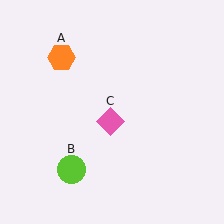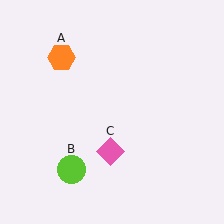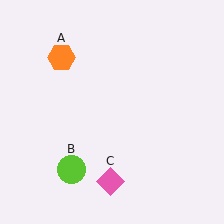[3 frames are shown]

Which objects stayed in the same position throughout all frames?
Orange hexagon (object A) and lime circle (object B) remained stationary.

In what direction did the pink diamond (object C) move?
The pink diamond (object C) moved down.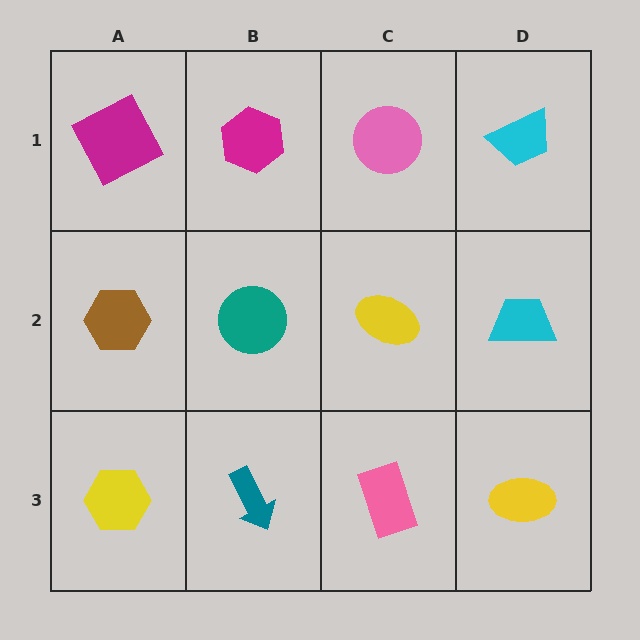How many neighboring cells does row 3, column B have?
3.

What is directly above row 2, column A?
A magenta square.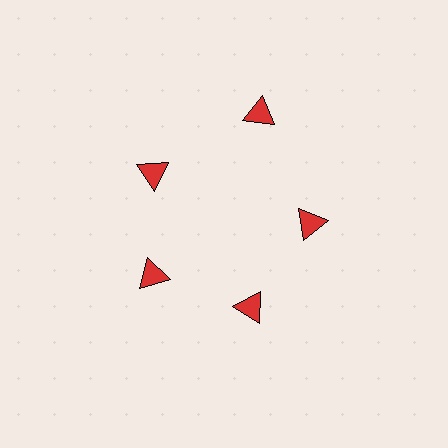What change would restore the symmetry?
The symmetry would be restored by moving it inward, back onto the ring so that all 5 triangles sit at equal angles and equal distance from the center.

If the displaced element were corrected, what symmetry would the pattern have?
It would have 5-fold rotational symmetry — the pattern would map onto itself every 72 degrees.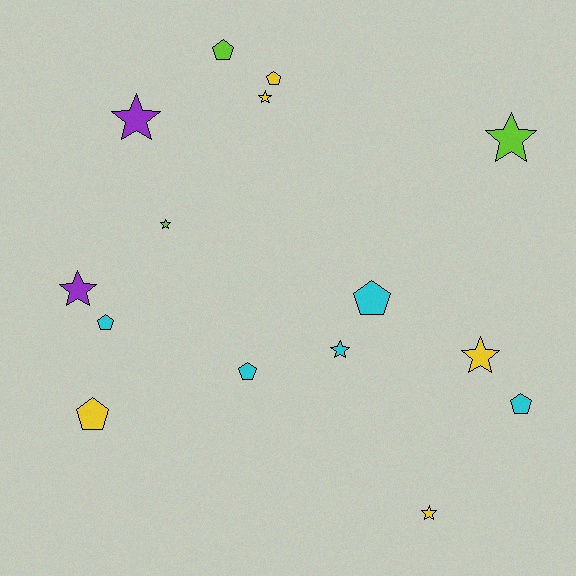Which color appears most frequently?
Yellow, with 5 objects.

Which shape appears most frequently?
Star, with 8 objects.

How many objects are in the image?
There are 15 objects.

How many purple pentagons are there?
There are no purple pentagons.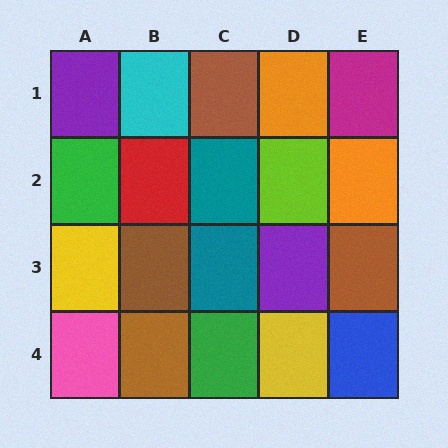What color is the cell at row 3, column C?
Teal.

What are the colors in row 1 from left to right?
Purple, cyan, brown, orange, magenta.